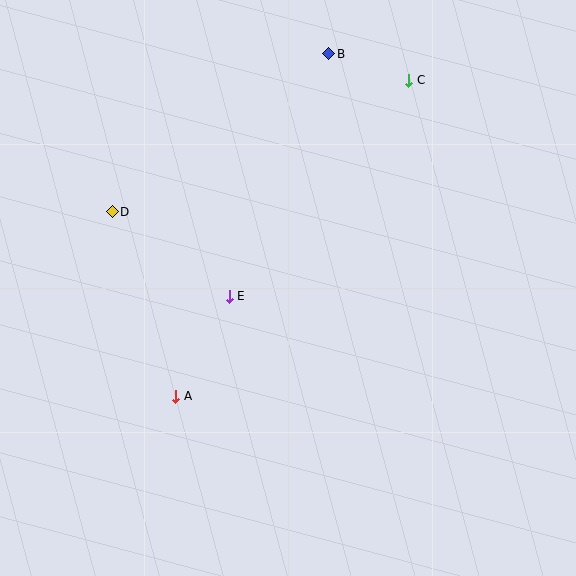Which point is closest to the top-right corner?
Point C is closest to the top-right corner.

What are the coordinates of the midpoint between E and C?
The midpoint between E and C is at (319, 188).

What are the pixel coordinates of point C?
Point C is at (409, 80).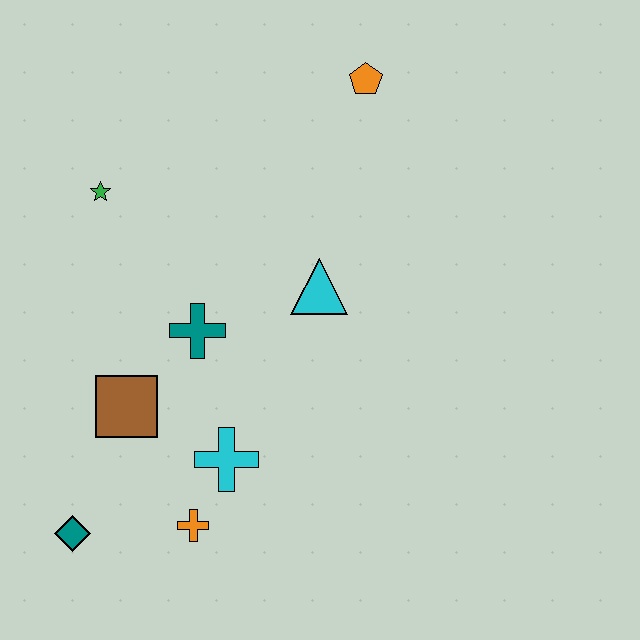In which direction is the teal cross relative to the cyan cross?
The teal cross is above the cyan cross.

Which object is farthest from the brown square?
The orange pentagon is farthest from the brown square.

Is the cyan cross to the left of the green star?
No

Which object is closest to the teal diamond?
The orange cross is closest to the teal diamond.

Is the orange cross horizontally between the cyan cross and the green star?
Yes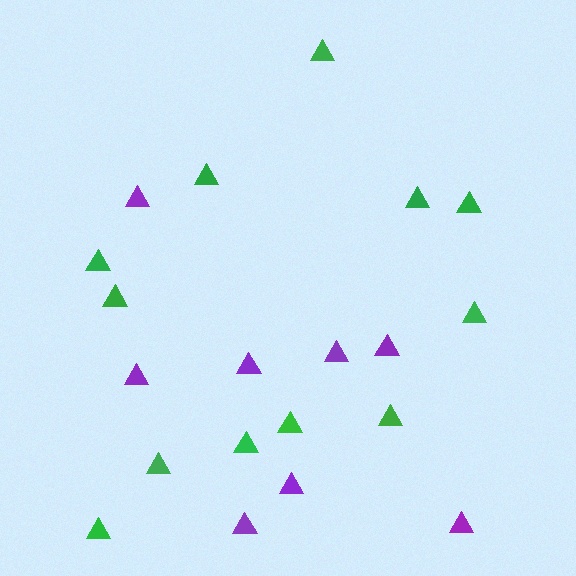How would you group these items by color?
There are 2 groups: one group of green triangles (12) and one group of purple triangles (8).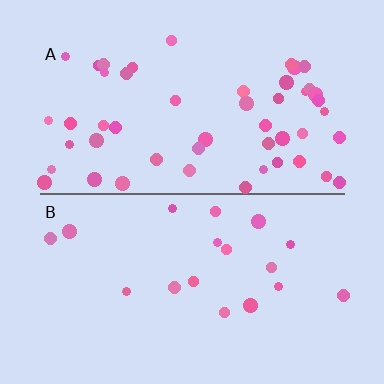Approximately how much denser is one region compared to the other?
Approximately 2.8× — region A over region B.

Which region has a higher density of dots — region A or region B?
A (the top).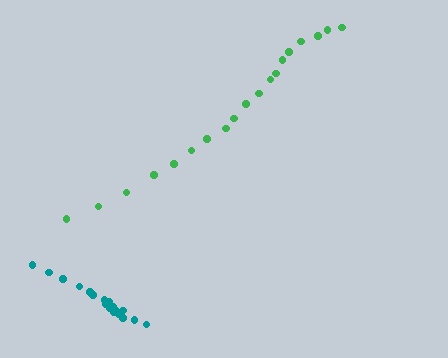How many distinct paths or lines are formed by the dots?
There are 2 distinct paths.